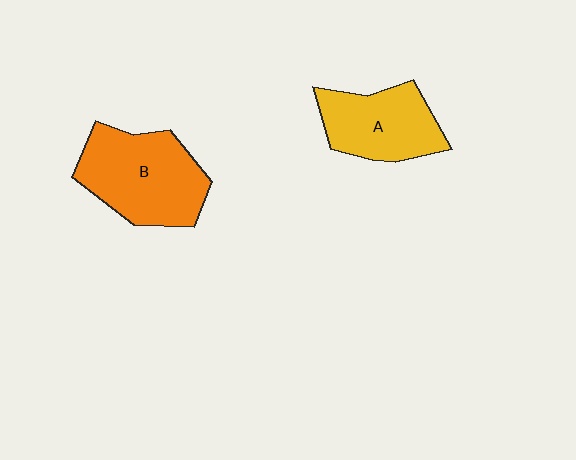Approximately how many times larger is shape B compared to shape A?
Approximately 1.3 times.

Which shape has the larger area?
Shape B (orange).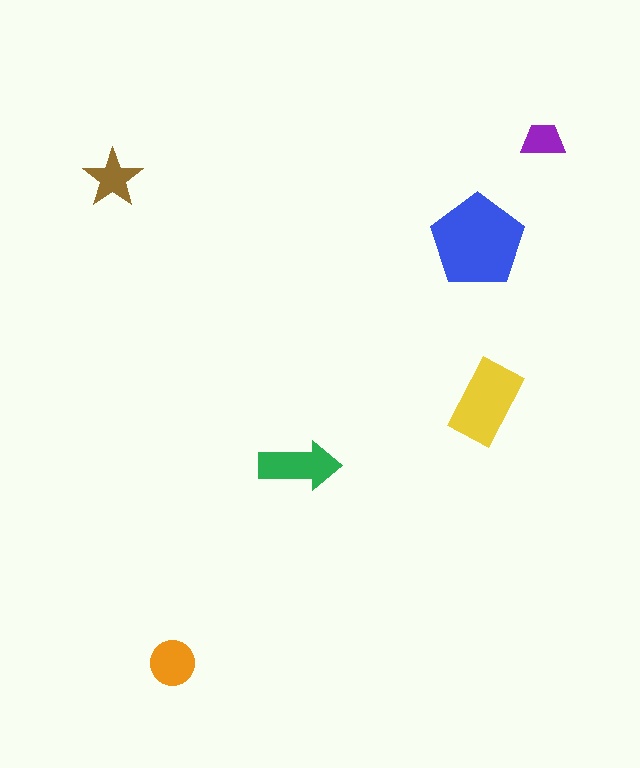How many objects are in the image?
There are 6 objects in the image.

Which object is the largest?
The blue pentagon.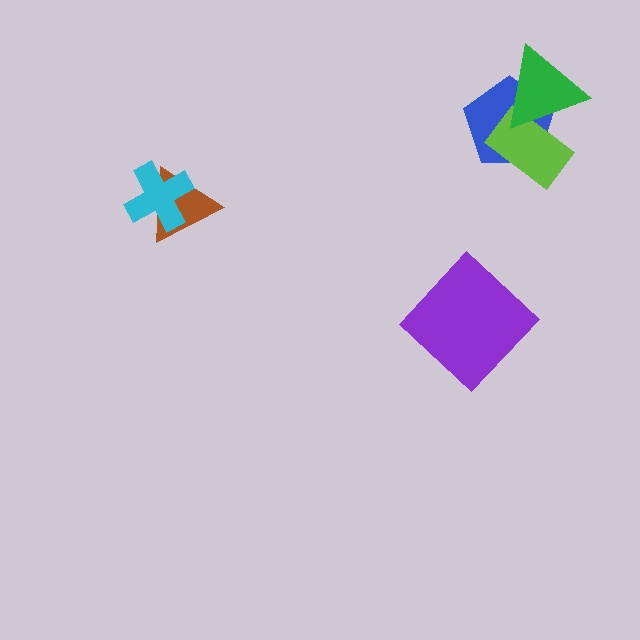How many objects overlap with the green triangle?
2 objects overlap with the green triangle.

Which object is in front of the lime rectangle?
The green triangle is in front of the lime rectangle.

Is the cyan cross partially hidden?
No, no other shape covers it.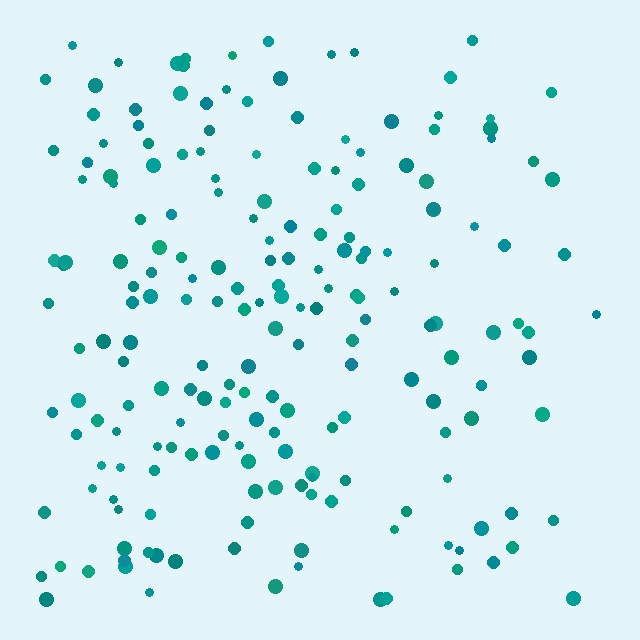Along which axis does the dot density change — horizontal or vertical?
Horizontal.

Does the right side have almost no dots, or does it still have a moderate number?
Still a moderate number, just noticeably fewer than the left.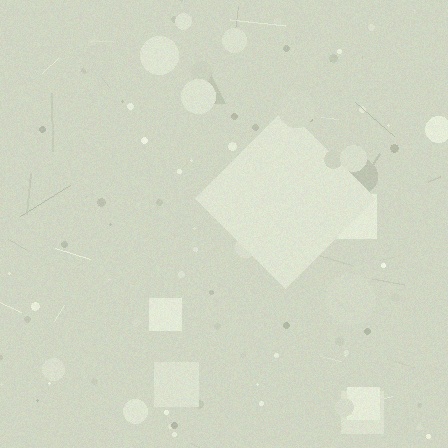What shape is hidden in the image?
A diamond is hidden in the image.